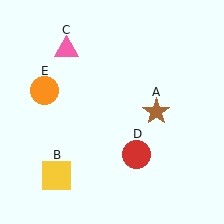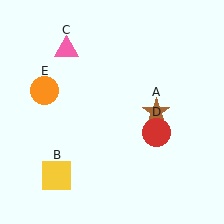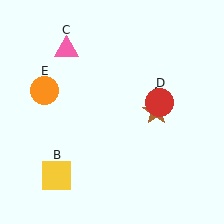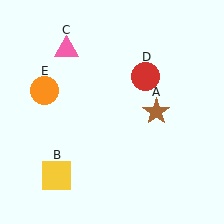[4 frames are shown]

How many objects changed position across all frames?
1 object changed position: red circle (object D).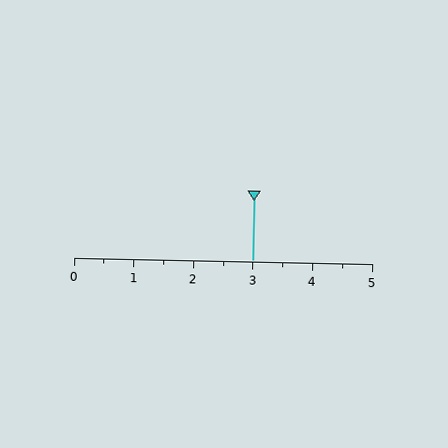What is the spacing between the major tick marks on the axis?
The major ticks are spaced 1 apart.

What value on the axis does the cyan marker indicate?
The marker indicates approximately 3.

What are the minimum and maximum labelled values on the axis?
The axis runs from 0 to 5.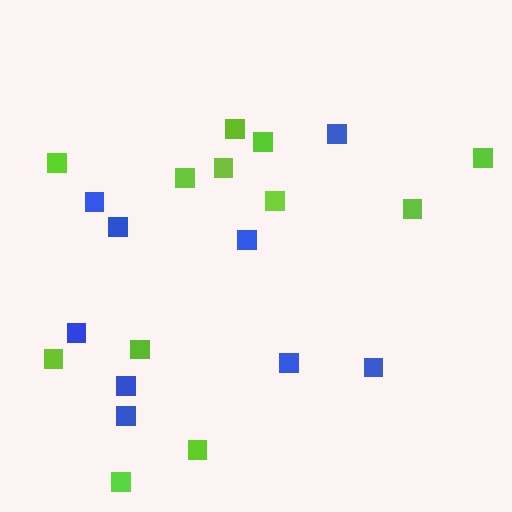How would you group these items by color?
There are 2 groups: one group of blue squares (9) and one group of lime squares (12).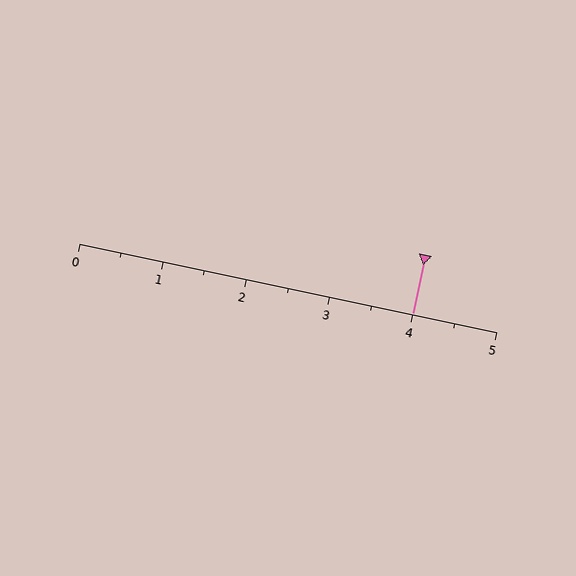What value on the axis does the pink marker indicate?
The marker indicates approximately 4.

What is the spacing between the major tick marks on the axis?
The major ticks are spaced 1 apart.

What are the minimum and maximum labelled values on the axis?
The axis runs from 0 to 5.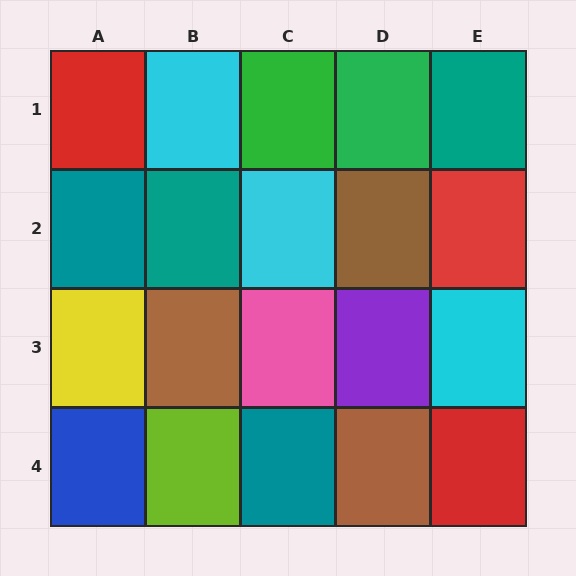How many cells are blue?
1 cell is blue.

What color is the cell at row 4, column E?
Red.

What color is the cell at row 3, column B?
Brown.